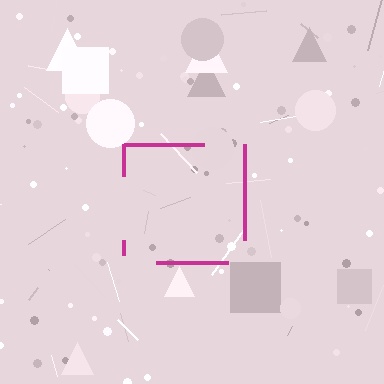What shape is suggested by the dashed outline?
The dashed outline suggests a square.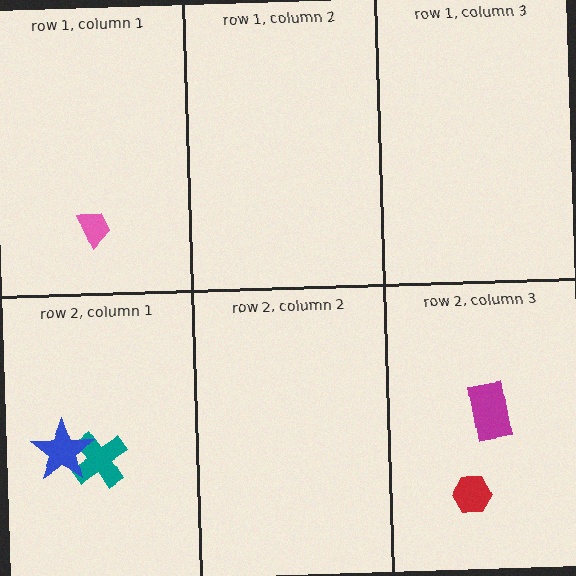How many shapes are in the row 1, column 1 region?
1.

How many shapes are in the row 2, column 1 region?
2.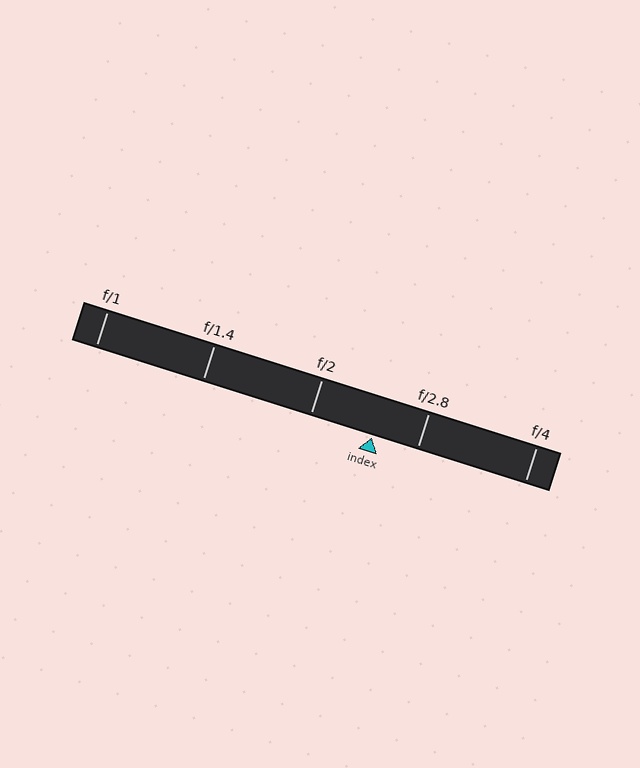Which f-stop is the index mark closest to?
The index mark is closest to f/2.8.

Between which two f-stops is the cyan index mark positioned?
The index mark is between f/2 and f/2.8.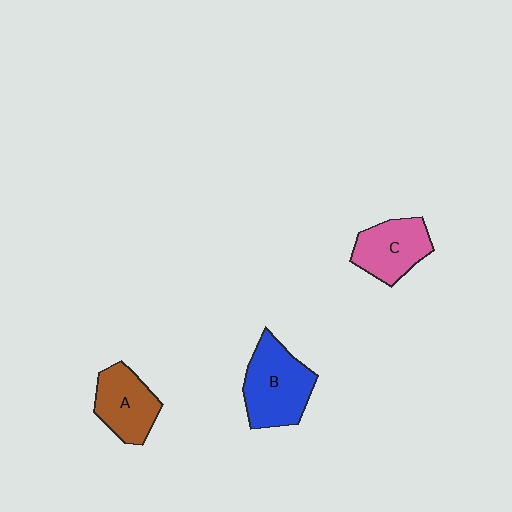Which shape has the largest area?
Shape B (blue).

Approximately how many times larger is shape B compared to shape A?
Approximately 1.3 times.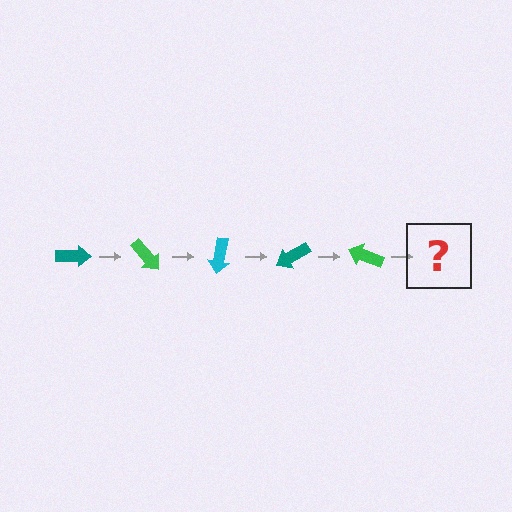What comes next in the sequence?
The next element should be a cyan arrow, rotated 250 degrees from the start.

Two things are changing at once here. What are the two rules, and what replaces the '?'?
The two rules are that it rotates 50 degrees each step and the color cycles through teal, green, and cyan. The '?' should be a cyan arrow, rotated 250 degrees from the start.